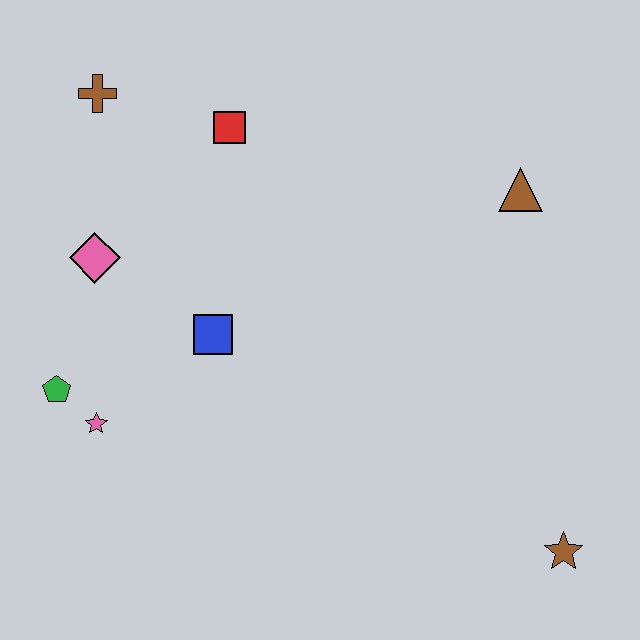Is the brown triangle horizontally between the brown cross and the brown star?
Yes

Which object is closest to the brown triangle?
The red square is closest to the brown triangle.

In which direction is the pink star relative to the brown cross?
The pink star is below the brown cross.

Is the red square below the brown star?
No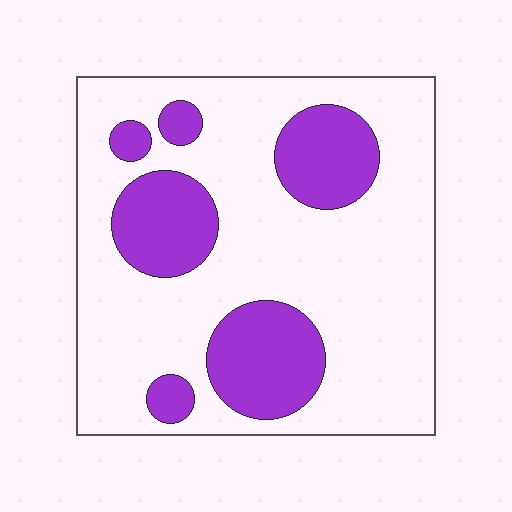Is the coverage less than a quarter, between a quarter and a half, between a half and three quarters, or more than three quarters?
Between a quarter and a half.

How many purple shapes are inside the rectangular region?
6.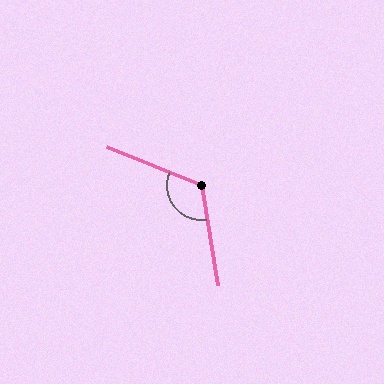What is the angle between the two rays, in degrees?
Approximately 121 degrees.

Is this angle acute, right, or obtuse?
It is obtuse.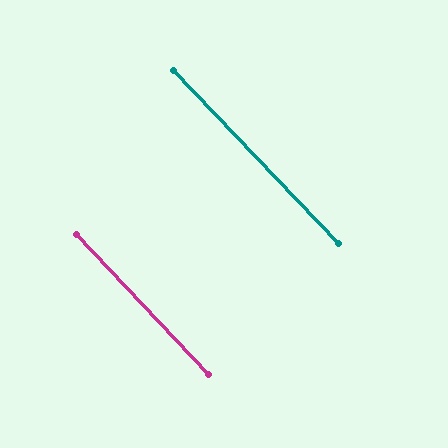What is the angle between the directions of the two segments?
Approximately 0 degrees.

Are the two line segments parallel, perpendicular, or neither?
Parallel — their directions differ by only 0.1°.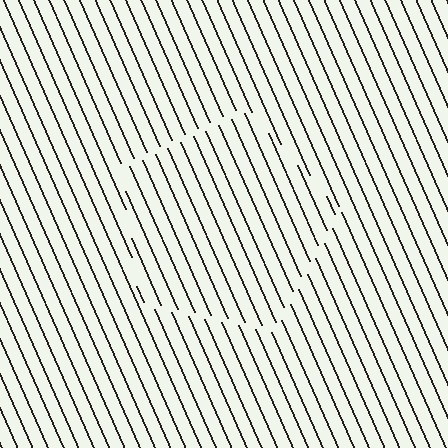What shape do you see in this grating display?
An illusory pentagon. The interior of the shape contains the same grating, shifted by half a period — the contour is defined by the phase discontinuity where line-ends from the inner and outer gratings abut.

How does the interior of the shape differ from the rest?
The interior of the shape contains the same grating, shifted by half a period — the contour is defined by the phase discontinuity where line-ends from the inner and outer gratings abut.